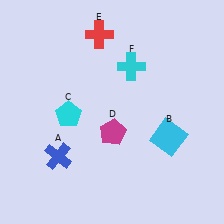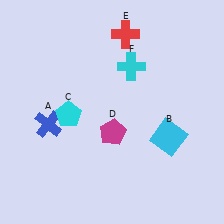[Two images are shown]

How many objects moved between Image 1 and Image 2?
2 objects moved between the two images.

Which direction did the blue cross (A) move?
The blue cross (A) moved up.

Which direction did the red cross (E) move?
The red cross (E) moved right.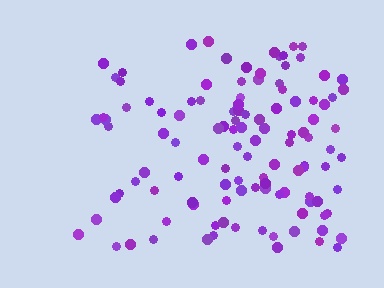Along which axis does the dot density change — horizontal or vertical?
Horizontal.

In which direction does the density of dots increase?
From left to right, with the right side densest.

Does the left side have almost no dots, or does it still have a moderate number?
Still a moderate number, just noticeably fewer than the right.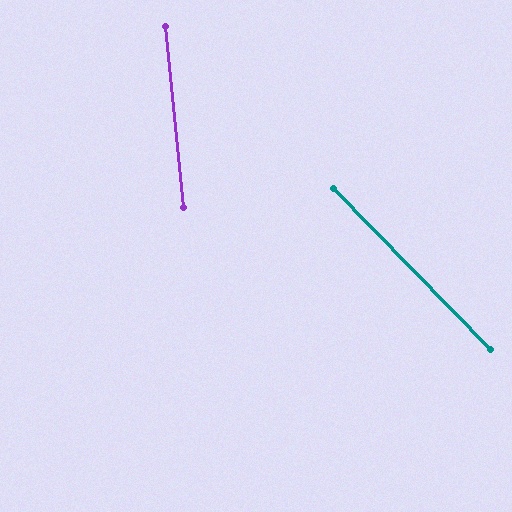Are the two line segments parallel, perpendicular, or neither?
Neither parallel nor perpendicular — they differ by about 38°.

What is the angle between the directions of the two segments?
Approximately 38 degrees.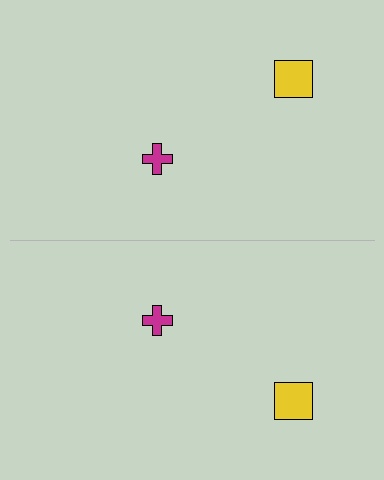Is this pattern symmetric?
Yes, this pattern has bilateral (reflection) symmetry.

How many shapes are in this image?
There are 4 shapes in this image.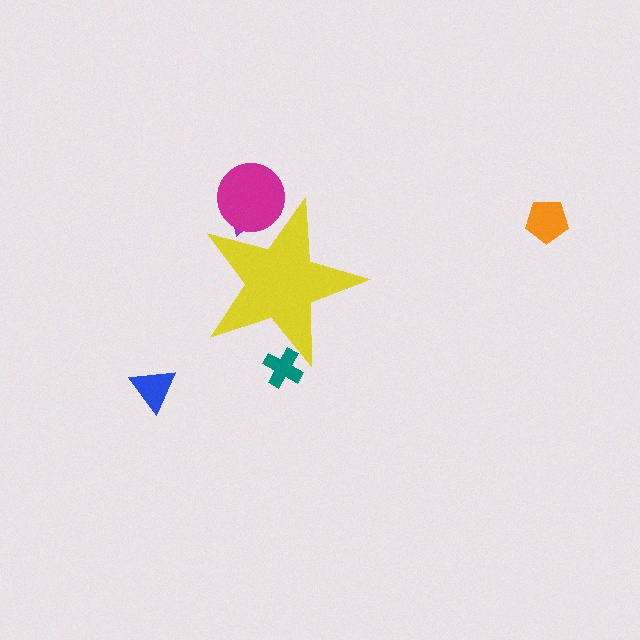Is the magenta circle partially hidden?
Yes, the magenta circle is partially hidden behind the yellow star.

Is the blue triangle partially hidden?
No, the blue triangle is fully visible.